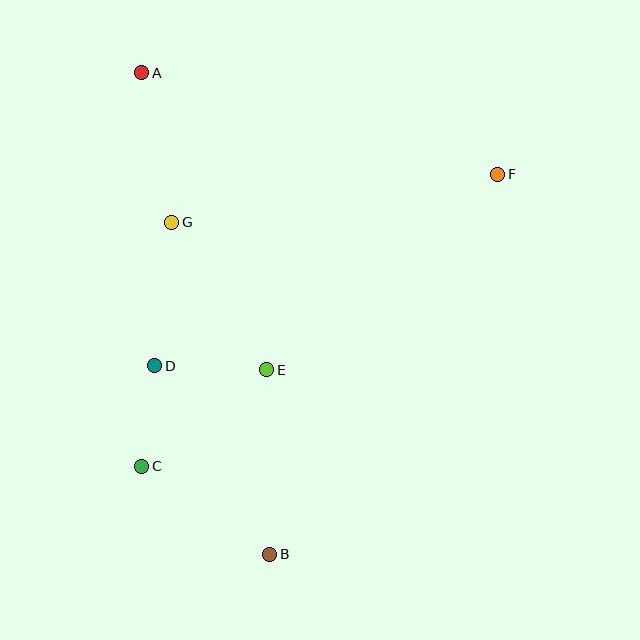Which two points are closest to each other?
Points C and D are closest to each other.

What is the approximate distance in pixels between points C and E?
The distance between C and E is approximately 158 pixels.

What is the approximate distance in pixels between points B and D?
The distance between B and D is approximately 221 pixels.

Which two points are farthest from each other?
Points A and B are farthest from each other.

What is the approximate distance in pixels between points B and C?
The distance between B and C is approximately 155 pixels.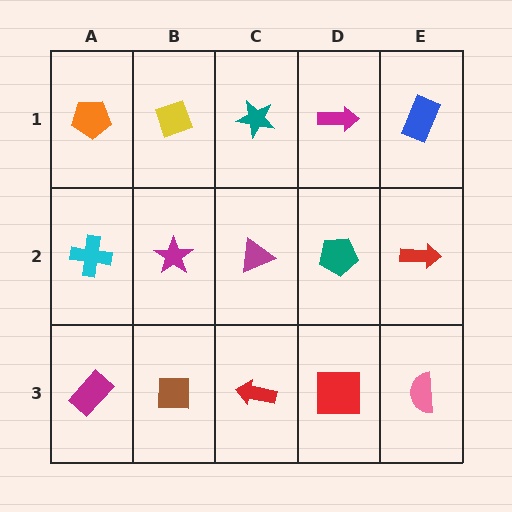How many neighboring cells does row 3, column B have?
3.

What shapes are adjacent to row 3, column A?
A cyan cross (row 2, column A), a brown square (row 3, column B).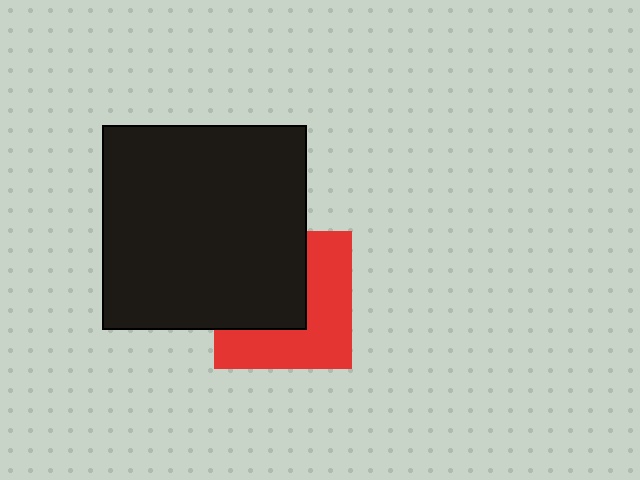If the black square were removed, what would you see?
You would see the complete red square.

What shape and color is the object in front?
The object in front is a black square.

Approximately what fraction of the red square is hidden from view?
Roughly 48% of the red square is hidden behind the black square.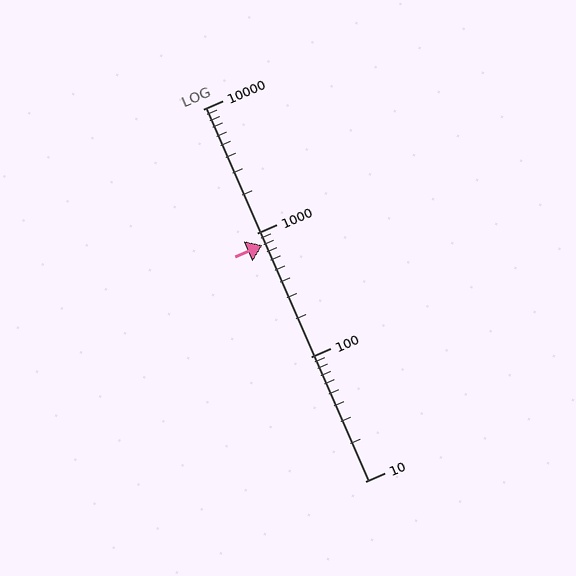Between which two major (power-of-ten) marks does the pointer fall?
The pointer is between 100 and 1000.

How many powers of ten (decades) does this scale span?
The scale spans 3 decades, from 10 to 10000.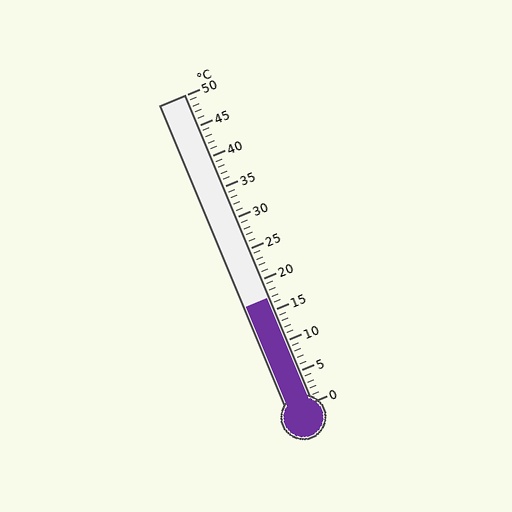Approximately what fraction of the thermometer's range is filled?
The thermometer is filled to approximately 35% of its range.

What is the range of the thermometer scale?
The thermometer scale ranges from 0°C to 50°C.